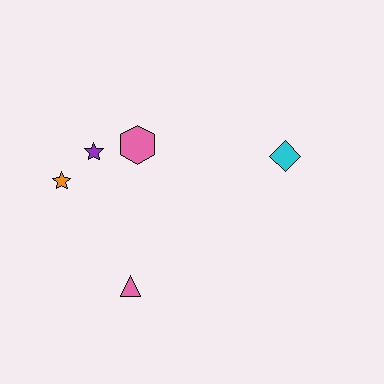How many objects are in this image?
There are 5 objects.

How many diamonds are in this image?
There is 1 diamond.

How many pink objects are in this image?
There are 2 pink objects.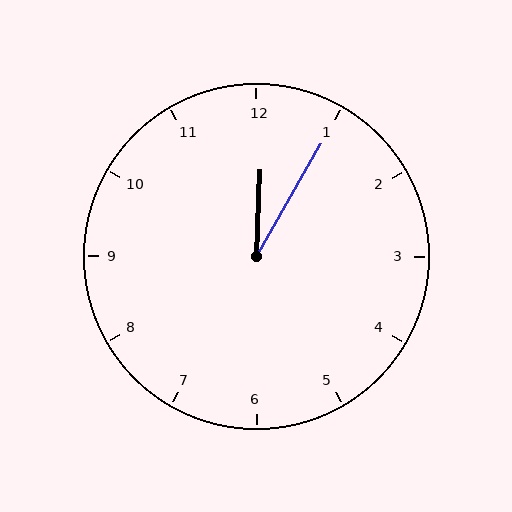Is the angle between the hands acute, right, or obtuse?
It is acute.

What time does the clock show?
12:05.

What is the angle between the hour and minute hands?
Approximately 28 degrees.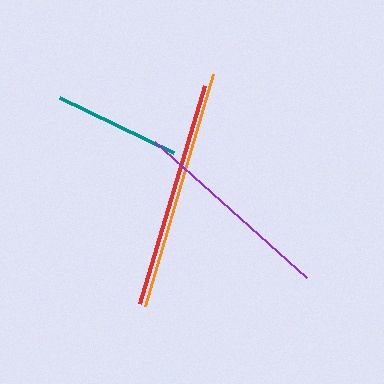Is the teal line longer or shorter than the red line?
The red line is longer than the teal line.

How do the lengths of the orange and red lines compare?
The orange and red lines are approximately the same length.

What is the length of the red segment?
The red segment is approximately 227 pixels long.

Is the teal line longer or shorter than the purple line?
The purple line is longer than the teal line.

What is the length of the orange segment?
The orange segment is approximately 241 pixels long.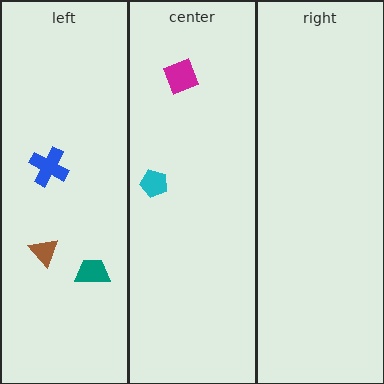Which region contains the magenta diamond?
The center region.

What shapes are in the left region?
The blue cross, the teal trapezoid, the brown triangle.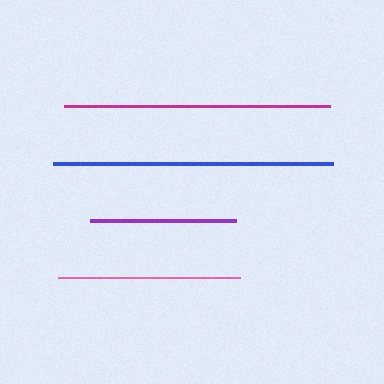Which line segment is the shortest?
The purple line is the shortest at approximately 147 pixels.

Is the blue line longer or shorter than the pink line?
The blue line is longer than the pink line.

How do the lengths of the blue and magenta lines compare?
The blue and magenta lines are approximately the same length.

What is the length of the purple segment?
The purple segment is approximately 147 pixels long.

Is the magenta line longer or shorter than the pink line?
The magenta line is longer than the pink line.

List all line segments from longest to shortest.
From longest to shortest: blue, magenta, pink, purple.